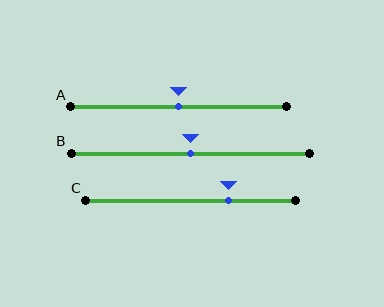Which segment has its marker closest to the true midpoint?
Segment A has its marker closest to the true midpoint.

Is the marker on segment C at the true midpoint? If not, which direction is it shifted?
No, the marker on segment C is shifted to the right by about 18% of the segment length.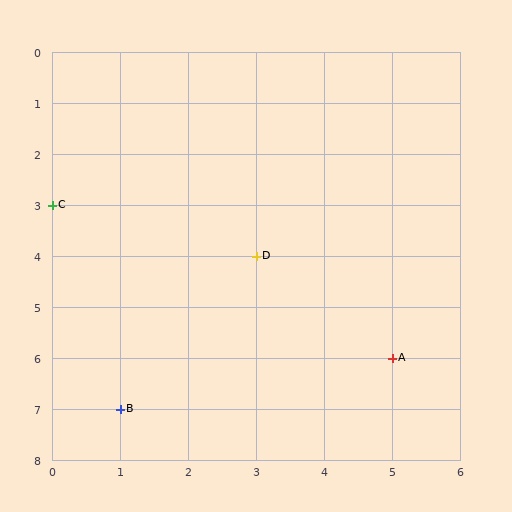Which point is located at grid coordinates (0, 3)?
Point C is at (0, 3).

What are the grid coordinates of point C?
Point C is at grid coordinates (0, 3).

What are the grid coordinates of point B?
Point B is at grid coordinates (1, 7).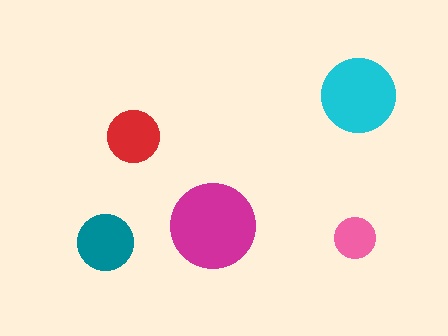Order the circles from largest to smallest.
the magenta one, the cyan one, the teal one, the red one, the pink one.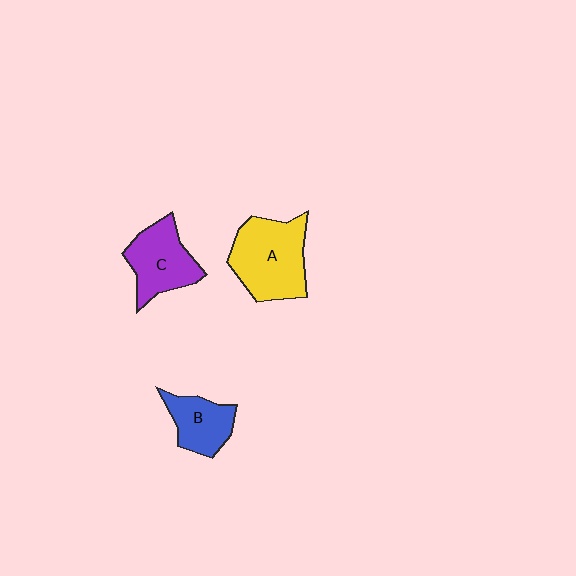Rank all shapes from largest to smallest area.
From largest to smallest: A (yellow), C (purple), B (blue).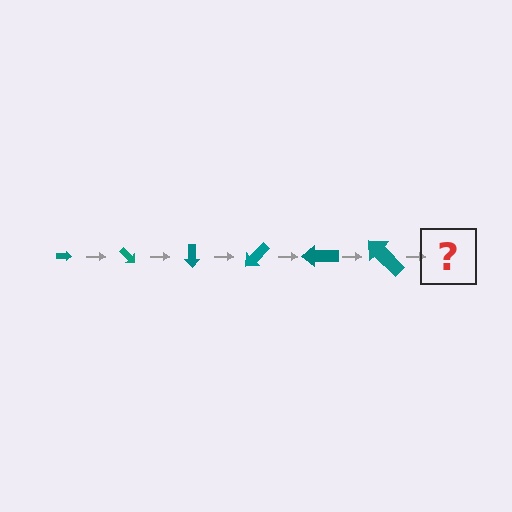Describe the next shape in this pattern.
It should be an arrow, larger than the previous one and rotated 270 degrees from the start.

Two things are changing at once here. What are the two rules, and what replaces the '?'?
The two rules are that the arrow grows larger each step and it rotates 45 degrees each step. The '?' should be an arrow, larger than the previous one and rotated 270 degrees from the start.